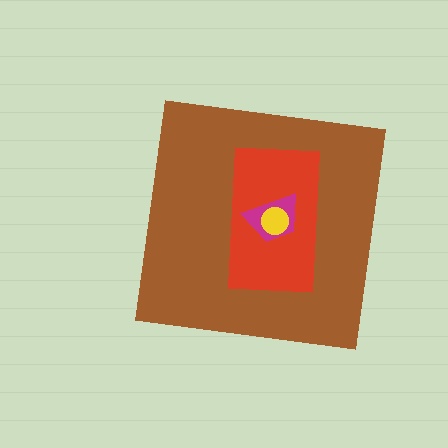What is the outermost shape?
The brown square.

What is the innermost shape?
The yellow circle.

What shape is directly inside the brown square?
The red rectangle.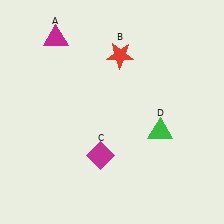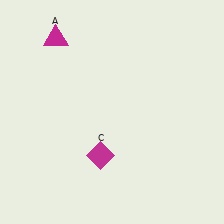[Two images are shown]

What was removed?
The green triangle (D), the red star (B) were removed in Image 2.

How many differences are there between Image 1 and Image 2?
There are 2 differences between the two images.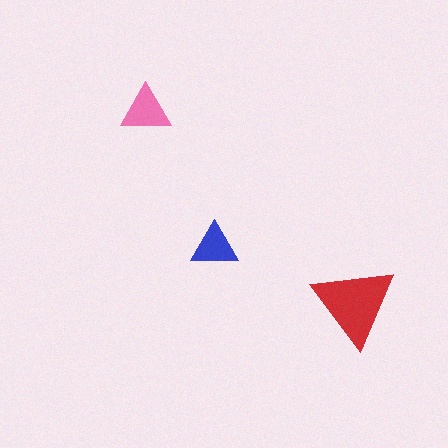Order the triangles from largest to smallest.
the red one, the pink one, the blue one.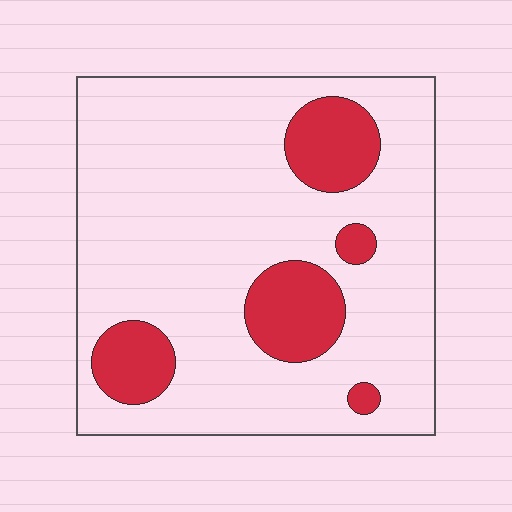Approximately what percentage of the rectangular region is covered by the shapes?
Approximately 20%.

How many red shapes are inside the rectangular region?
5.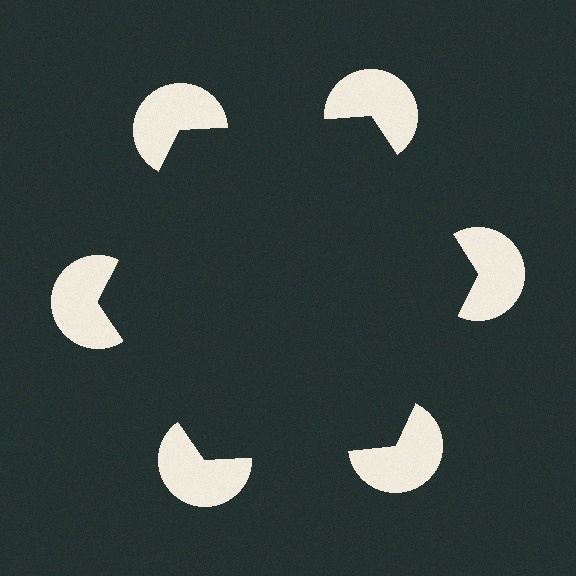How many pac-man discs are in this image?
There are 6 — one at each vertex of the illusory hexagon.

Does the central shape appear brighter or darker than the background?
It typically appears slightly darker than the background, even though no actual brightness change is drawn.